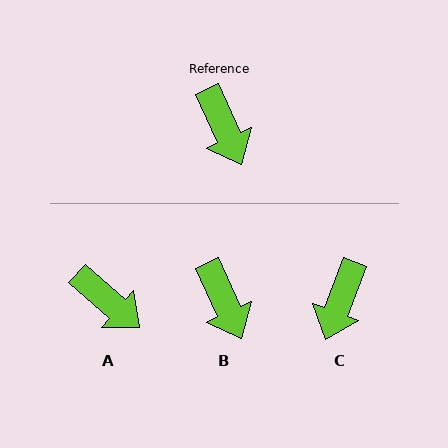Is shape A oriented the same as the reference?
No, it is off by about 24 degrees.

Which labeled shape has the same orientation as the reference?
B.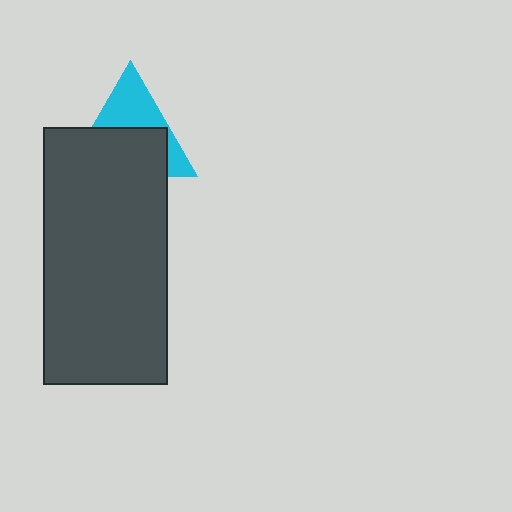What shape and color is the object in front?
The object in front is a dark gray rectangle.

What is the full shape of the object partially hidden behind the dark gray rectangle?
The partially hidden object is a cyan triangle.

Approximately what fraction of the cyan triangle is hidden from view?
Roughly 57% of the cyan triangle is hidden behind the dark gray rectangle.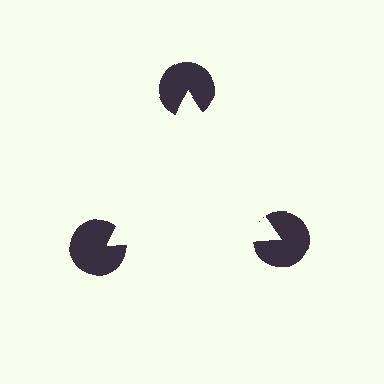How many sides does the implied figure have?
3 sides.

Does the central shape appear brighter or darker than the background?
It typically appears slightly brighter than the background, even though no actual brightness change is drawn.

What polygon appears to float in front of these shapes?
An illusory triangle — its edges are inferred from the aligned wedge cuts in the pac-man discs, not physically drawn.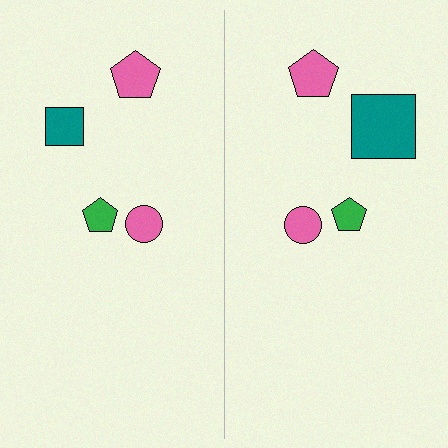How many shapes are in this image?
There are 8 shapes in this image.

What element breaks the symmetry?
The teal square on the right side has a different size than its mirror counterpart.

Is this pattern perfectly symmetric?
No, the pattern is not perfectly symmetric. The teal square on the right side has a different size than its mirror counterpart.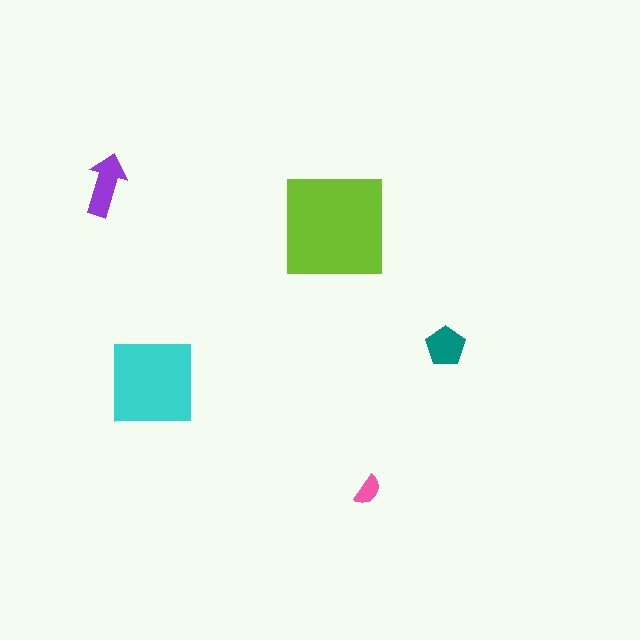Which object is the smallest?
The pink semicircle.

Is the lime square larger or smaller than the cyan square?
Larger.